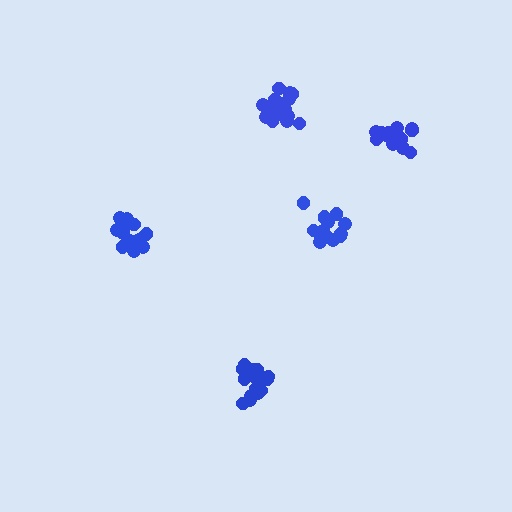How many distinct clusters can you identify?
There are 5 distinct clusters.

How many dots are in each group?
Group 1: 14 dots, Group 2: 15 dots, Group 3: 17 dots, Group 4: 19 dots, Group 5: 15 dots (80 total).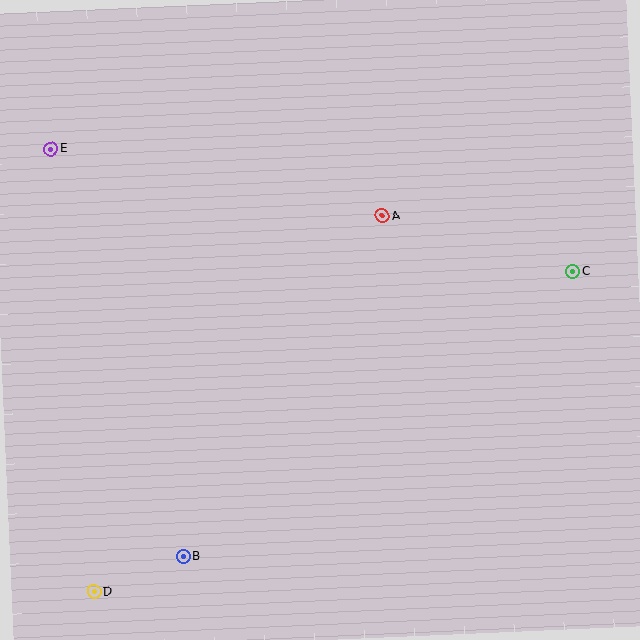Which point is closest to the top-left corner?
Point E is closest to the top-left corner.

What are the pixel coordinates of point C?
Point C is at (573, 272).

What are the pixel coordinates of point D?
Point D is at (94, 592).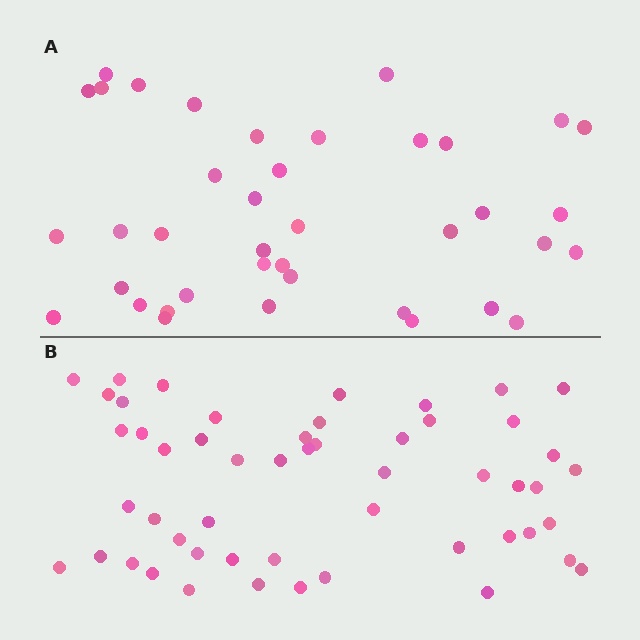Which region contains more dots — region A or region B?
Region B (the bottom region) has more dots.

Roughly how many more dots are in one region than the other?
Region B has approximately 15 more dots than region A.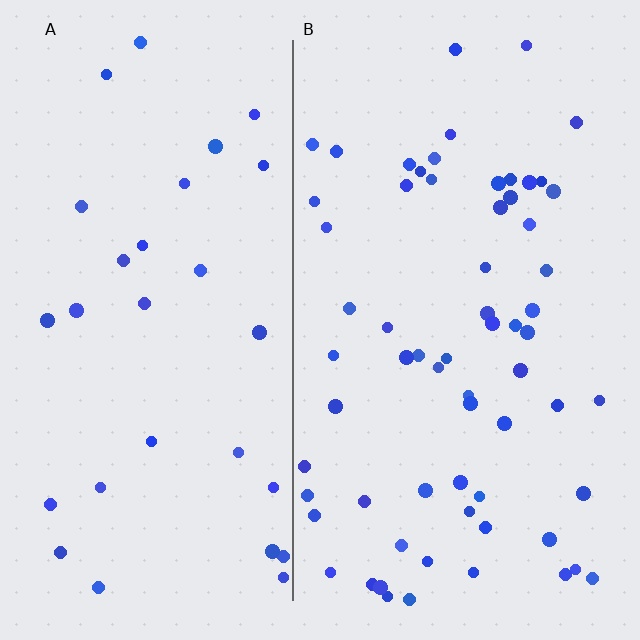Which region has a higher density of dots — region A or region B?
B (the right).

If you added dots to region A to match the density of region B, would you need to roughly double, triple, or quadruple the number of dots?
Approximately double.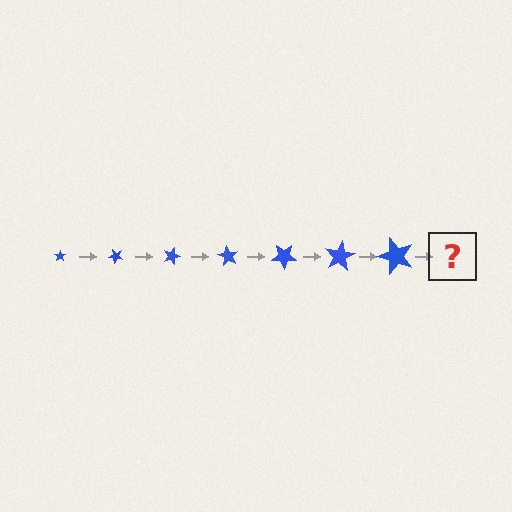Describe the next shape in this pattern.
It should be a star, larger than the previous one and rotated 315 degrees from the start.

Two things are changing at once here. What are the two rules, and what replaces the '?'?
The two rules are that the star grows larger each step and it rotates 45 degrees each step. The '?' should be a star, larger than the previous one and rotated 315 degrees from the start.